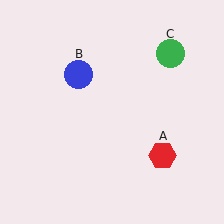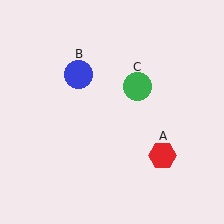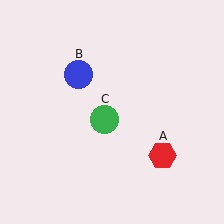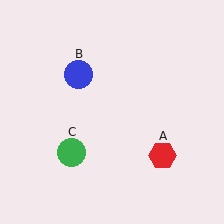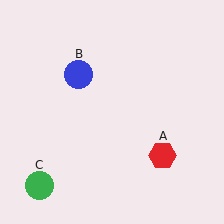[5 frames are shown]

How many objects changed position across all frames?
1 object changed position: green circle (object C).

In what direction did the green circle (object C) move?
The green circle (object C) moved down and to the left.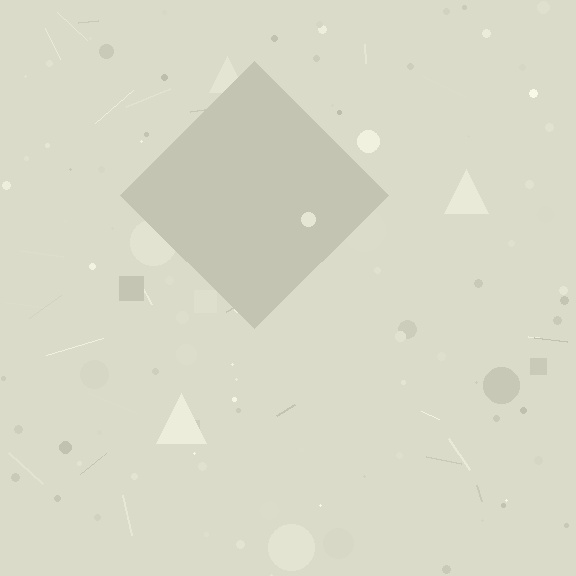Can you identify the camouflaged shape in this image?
The camouflaged shape is a diamond.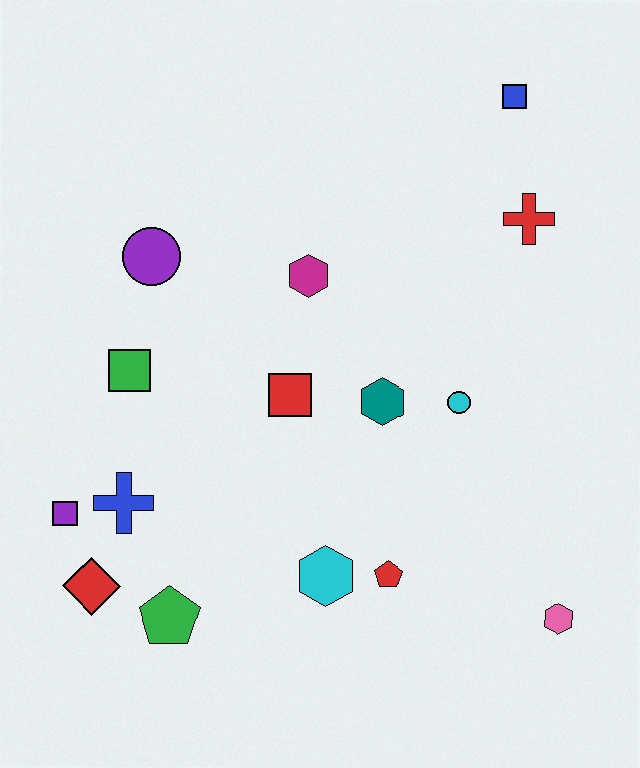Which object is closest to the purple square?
The blue cross is closest to the purple square.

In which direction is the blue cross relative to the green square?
The blue cross is below the green square.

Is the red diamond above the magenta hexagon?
No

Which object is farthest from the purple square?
The blue square is farthest from the purple square.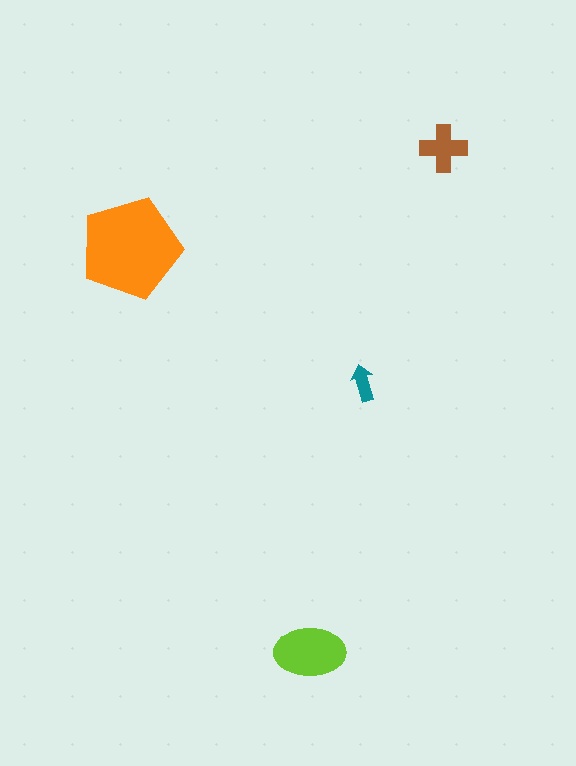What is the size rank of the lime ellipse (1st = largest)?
2nd.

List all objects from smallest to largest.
The teal arrow, the brown cross, the lime ellipse, the orange pentagon.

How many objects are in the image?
There are 4 objects in the image.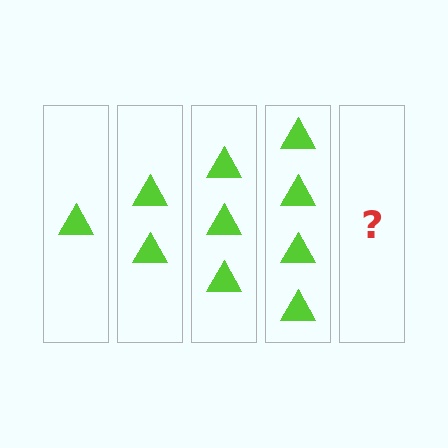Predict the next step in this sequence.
The next step is 5 triangles.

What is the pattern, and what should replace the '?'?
The pattern is that each step adds one more triangle. The '?' should be 5 triangles.